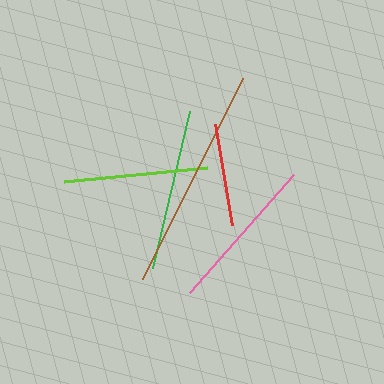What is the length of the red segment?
The red segment is approximately 102 pixels long.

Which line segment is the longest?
The brown line is the longest at approximately 224 pixels.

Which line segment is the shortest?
The red line is the shortest at approximately 102 pixels.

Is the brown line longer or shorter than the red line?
The brown line is longer than the red line.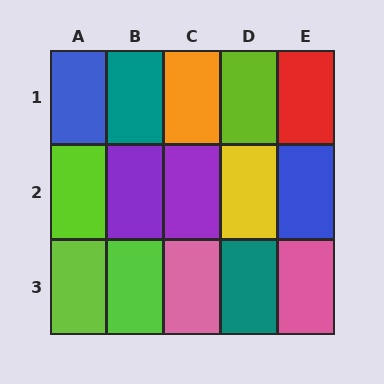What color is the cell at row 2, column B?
Purple.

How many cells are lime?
4 cells are lime.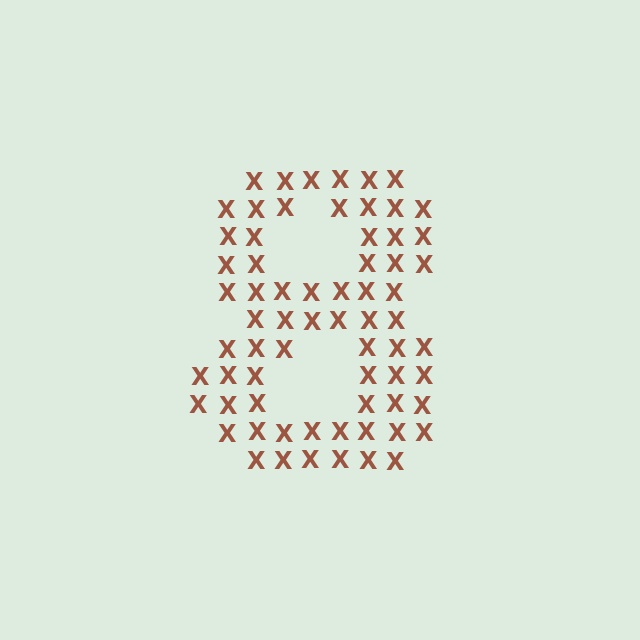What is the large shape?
The large shape is the digit 8.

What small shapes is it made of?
It is made of small letter X's.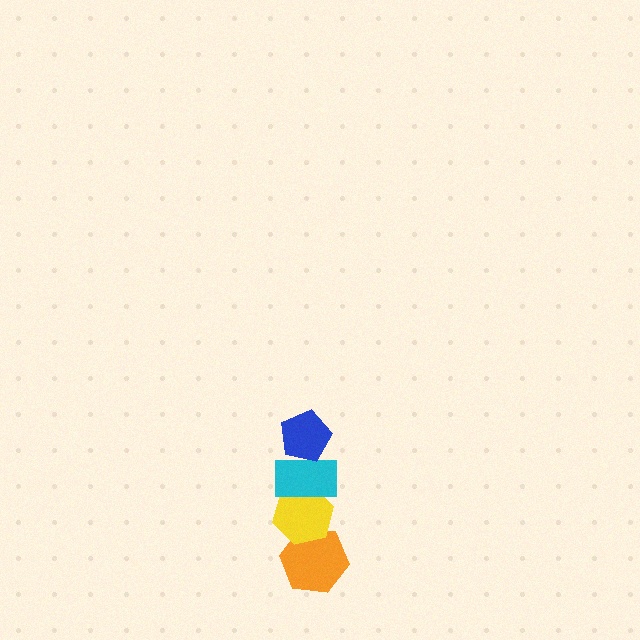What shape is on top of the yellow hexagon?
The cyan rectangle is on top of the yellow hexagon.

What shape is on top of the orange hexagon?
The yellow hexagon is on top of the orange hexagon.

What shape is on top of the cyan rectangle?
The blue pentagon is on top of the cyan rectangle.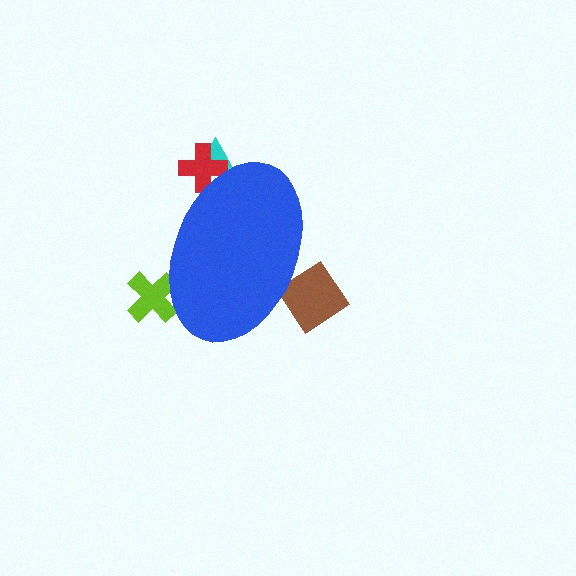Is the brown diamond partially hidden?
Yes, the brown diamond is partially hidden behind the blue ellipse.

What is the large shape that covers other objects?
A blue ellipse.